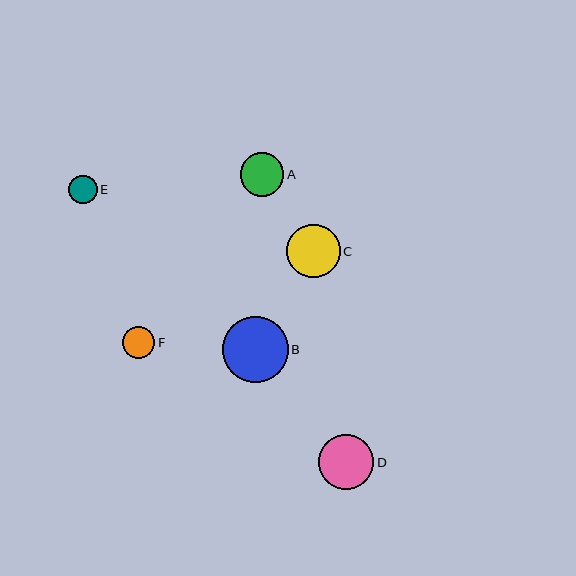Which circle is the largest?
Circle B is the largest with a size of approximately 66 pixels.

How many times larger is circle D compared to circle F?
Circle D is approximately 1.7 times the size of circle F.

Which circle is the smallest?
Circle E is the smallest with a size of approximately 28 pixels.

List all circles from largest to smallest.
From largest to smallest: B, D, C, A, F, E.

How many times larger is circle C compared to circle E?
Circle C is approximately 1.9 times the size of circle E.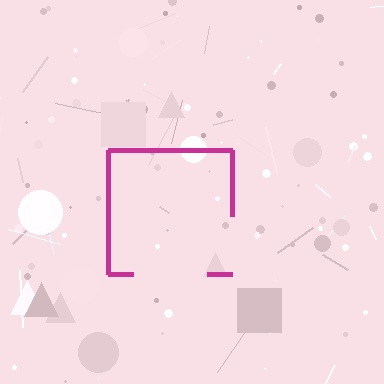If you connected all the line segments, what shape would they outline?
They would outline a square.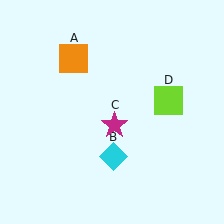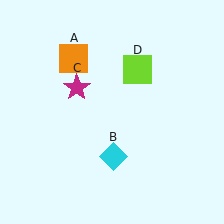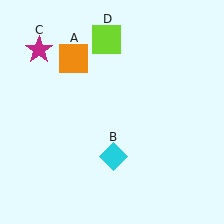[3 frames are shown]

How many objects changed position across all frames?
2 objects changed position: magenta star (object C), lime square (object D).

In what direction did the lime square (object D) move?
The lime square (object D) moved up and to the left.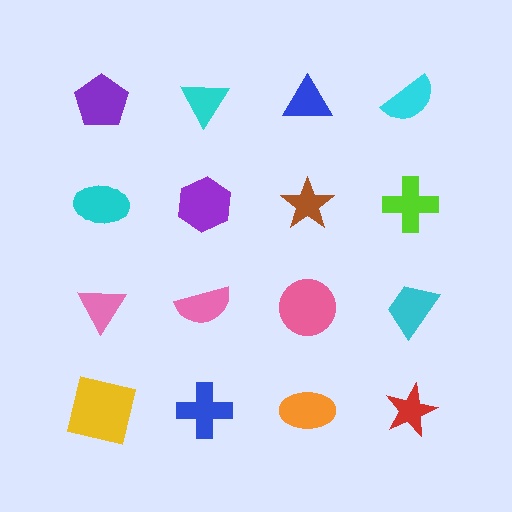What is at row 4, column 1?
A yellow square.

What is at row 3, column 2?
A pink semicircle.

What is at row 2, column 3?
A brown star.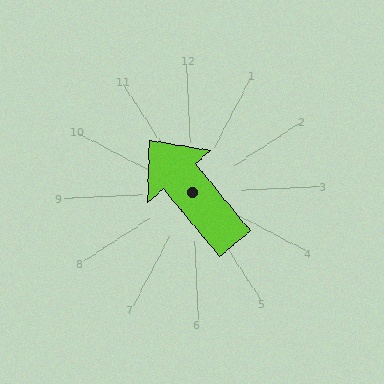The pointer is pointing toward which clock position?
Roughly 11 o'clock.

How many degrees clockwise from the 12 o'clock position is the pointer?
Approximately 323 degrees.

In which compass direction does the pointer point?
Northwest.